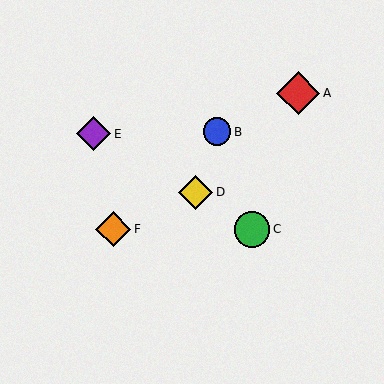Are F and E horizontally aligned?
No, F is at y≈229 and E is at y≈134.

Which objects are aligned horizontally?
Objects C, F are aligned horizontally.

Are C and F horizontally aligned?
Yes, both are at y≈229.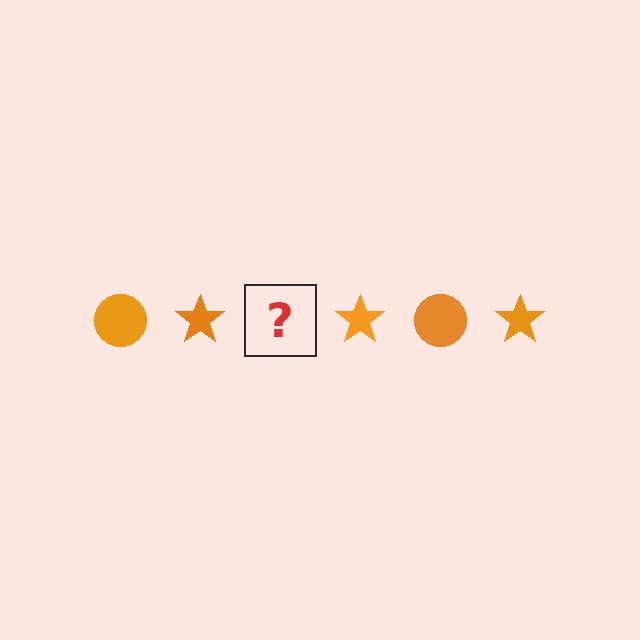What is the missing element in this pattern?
The missing element is an orange circle.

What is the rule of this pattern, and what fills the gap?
The rule is that the pattern cycles through circle, star shapes in orange. The gap should be filled with an orange circle.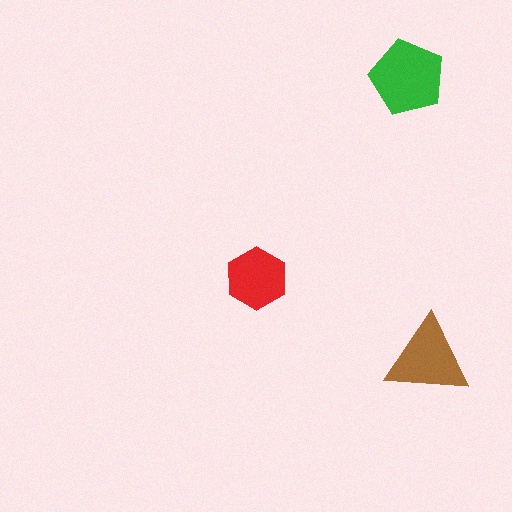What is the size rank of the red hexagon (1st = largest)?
3rd.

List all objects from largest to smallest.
The green pentagon, the brown triangle, the red hexagon.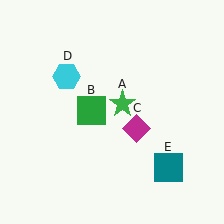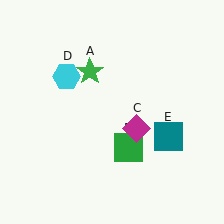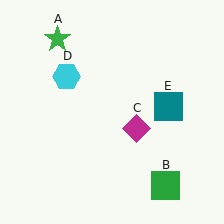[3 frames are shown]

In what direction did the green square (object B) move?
The green square (object B) moved down and to the right.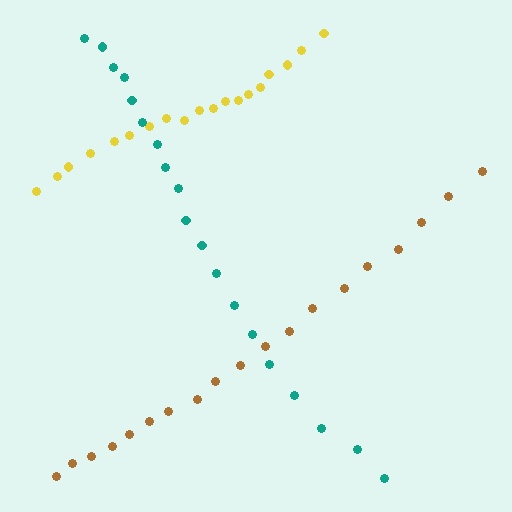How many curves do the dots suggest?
There are 3 distinct paths.